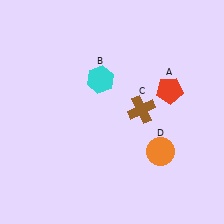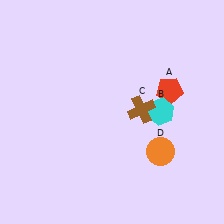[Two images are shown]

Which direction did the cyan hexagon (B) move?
The cyan hexagon (B) moved right.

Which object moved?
The cyan hexagon (B) moved right.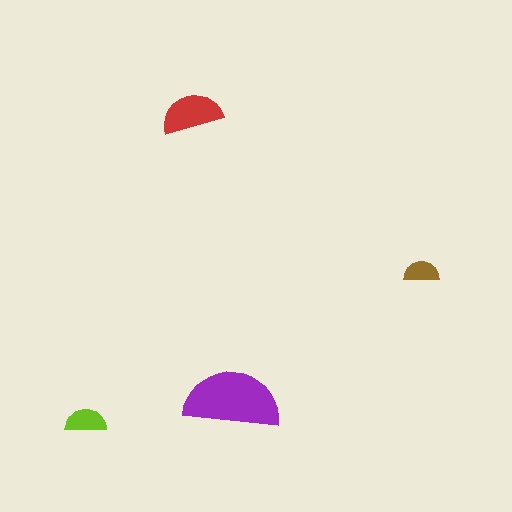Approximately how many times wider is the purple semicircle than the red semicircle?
About 1.5 times wider.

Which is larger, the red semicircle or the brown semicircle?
The red one.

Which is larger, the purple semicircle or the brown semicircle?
The purple one.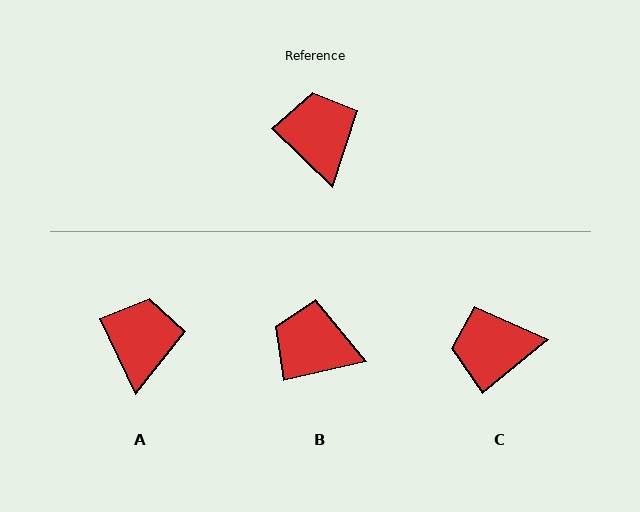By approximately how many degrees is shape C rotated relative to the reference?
Approximately 84 degrees counter-clockwise.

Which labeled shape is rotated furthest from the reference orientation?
C, about 84 degrees away.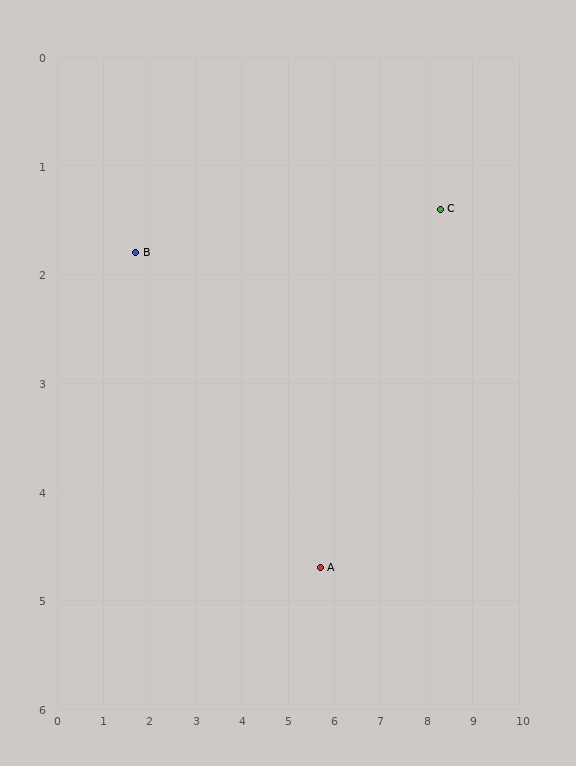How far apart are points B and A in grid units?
Points B and A are about 4.9 grid units apart.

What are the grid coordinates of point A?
Point A is at approximately (5.7, 4.7).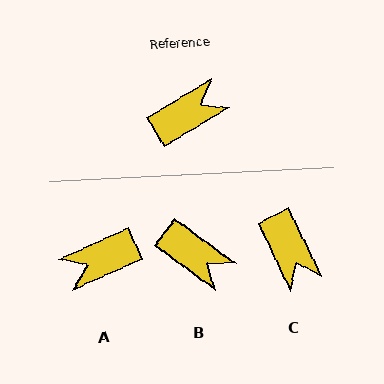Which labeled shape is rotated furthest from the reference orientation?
A, about 173 degrees away.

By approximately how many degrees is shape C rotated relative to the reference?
Approximately 95 degrees clockwise.